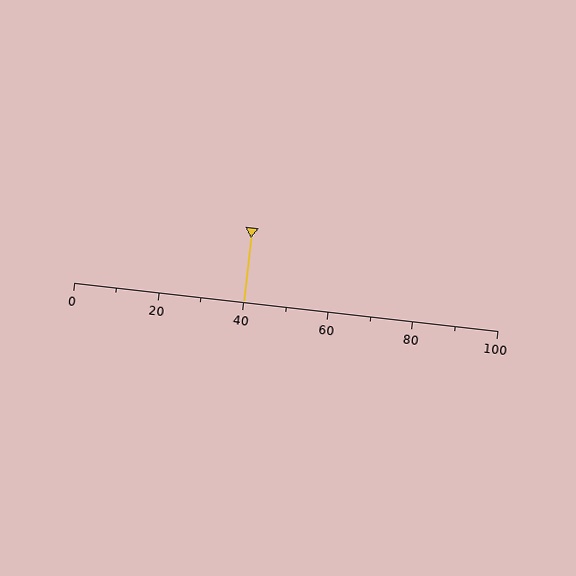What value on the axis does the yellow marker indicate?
The marker indicates approximately 40.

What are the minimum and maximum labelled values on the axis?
The axis runs from 0 to 100.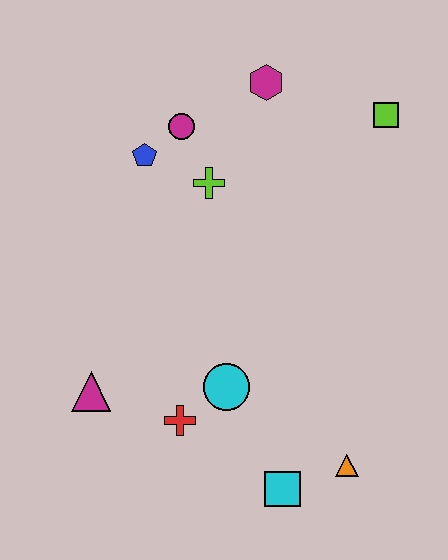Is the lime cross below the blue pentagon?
Yes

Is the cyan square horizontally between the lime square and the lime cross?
Yes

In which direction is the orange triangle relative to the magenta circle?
The orange triangle is below the magenta circle.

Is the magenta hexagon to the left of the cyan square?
Yes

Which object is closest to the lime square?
The magenta hexagon is closest to the lime square.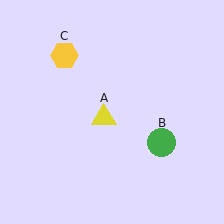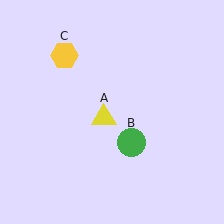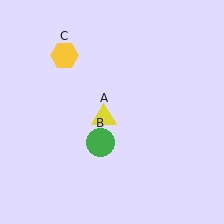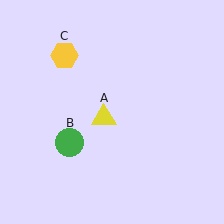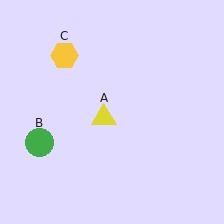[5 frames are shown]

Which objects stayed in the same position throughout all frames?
Yellow triangle (object A) and yellow hexagon (object C) remained stationary.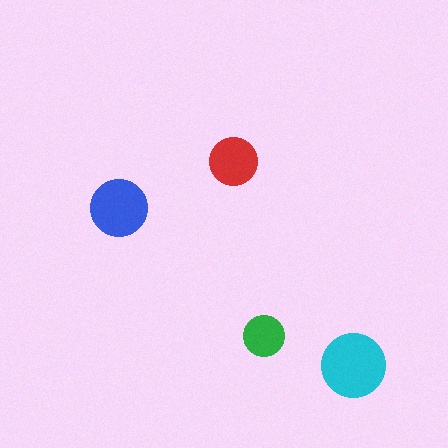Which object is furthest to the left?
The blue circle is leftmost.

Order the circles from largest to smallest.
the cyan one, the blue one, the red one, the green one.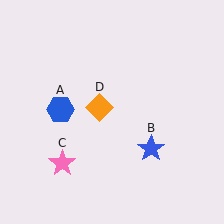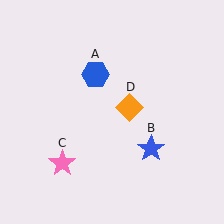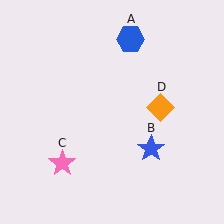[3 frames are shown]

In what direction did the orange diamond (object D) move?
The orange diamond (object D) moved right.